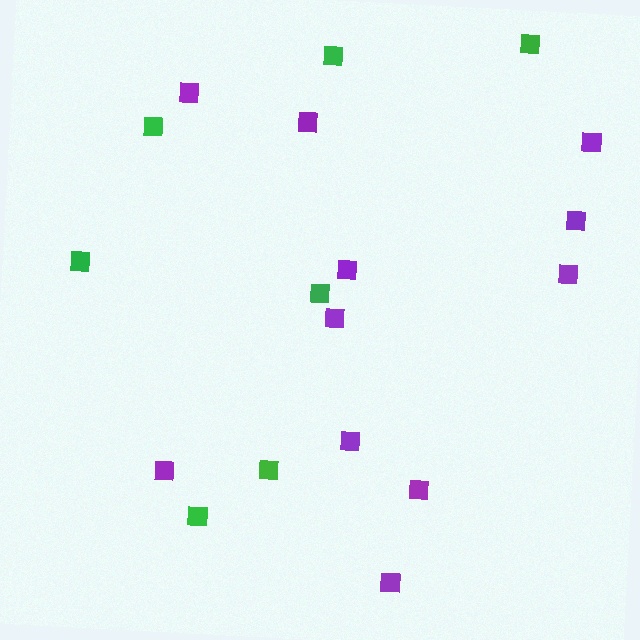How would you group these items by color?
There are 2 groups: one group of green squares (7) and one group of purple squares (11).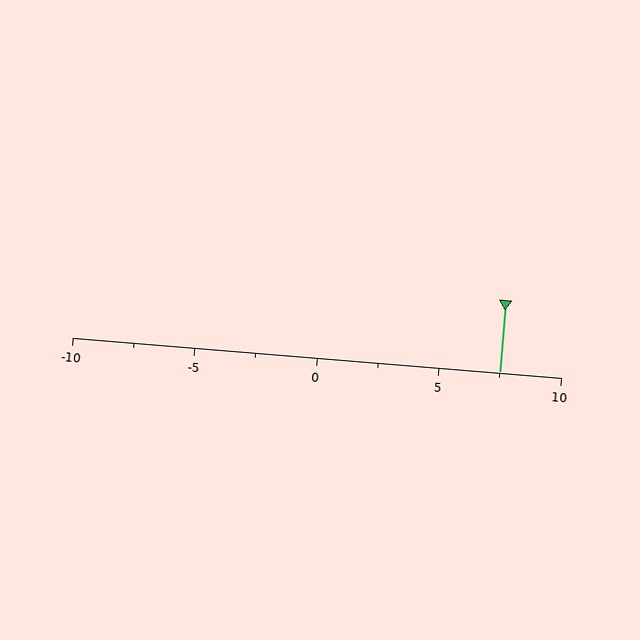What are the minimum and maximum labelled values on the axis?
The axis runs from -10 to 10.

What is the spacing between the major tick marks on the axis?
The major ticks are spaced 5 apart.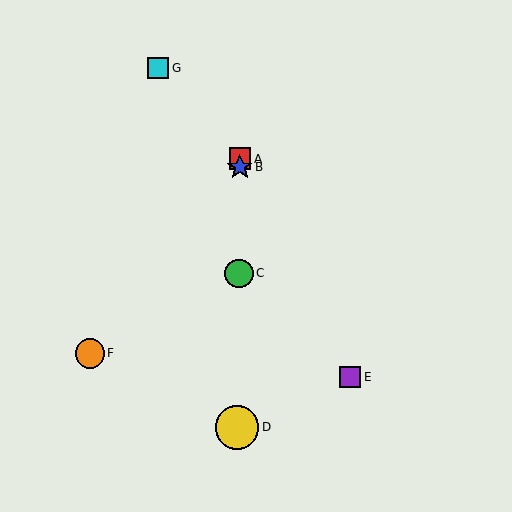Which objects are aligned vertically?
Objects A, B, C, D are aligned vertically.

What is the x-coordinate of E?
Object E is at x≈350.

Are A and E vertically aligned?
No, A is at x≈240 and E is at x≈350.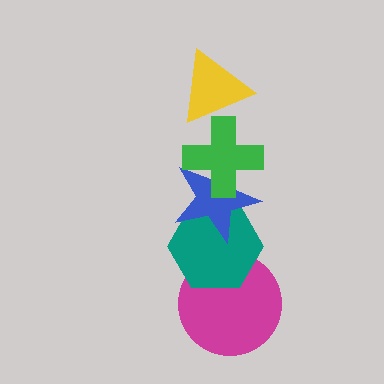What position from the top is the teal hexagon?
The teal hexagon is 4th from the top.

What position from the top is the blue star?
The blue star is 3rd from the top.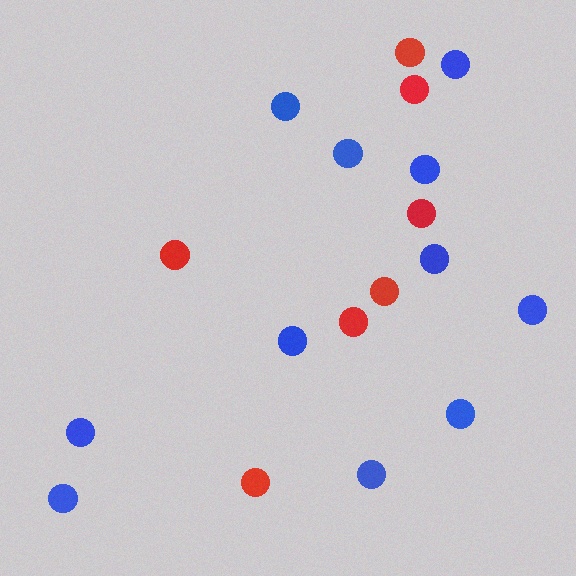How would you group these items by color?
There are 2 groups: one group of blue circles (11) and one group of red circles (7).